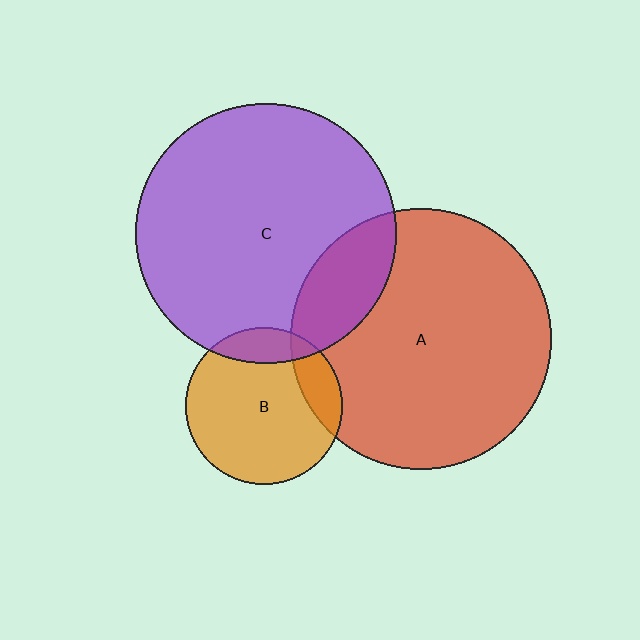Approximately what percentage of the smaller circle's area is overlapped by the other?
Approximately 15%.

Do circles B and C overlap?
Yes.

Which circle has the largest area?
Circle C (purple).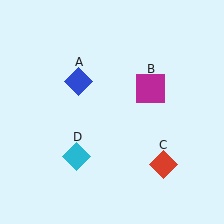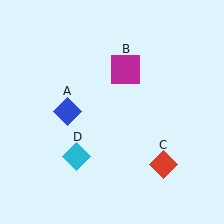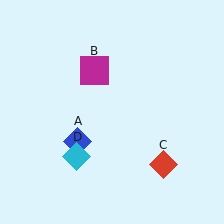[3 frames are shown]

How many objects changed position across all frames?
2 objects changed position: blue diamond (object A), magenta square (object B).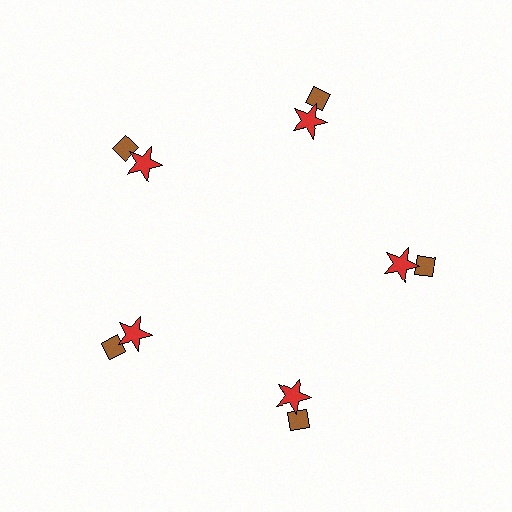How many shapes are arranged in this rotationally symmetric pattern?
There are 10 shapes, arranged in 5 groups of 2.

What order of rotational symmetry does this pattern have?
This pattern has 5-fold rotational symmetry.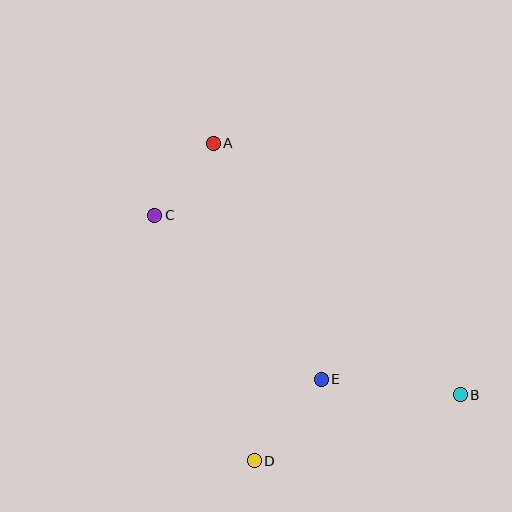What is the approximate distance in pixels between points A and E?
The distance between A and E is approximately 260 pixels.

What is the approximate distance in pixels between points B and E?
The distance between B and E is approximately 139 pixels.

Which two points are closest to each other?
Points A and C are closest to each other.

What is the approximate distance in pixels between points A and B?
The distance between A and B is approximately 352 pixels.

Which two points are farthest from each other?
Points B and C are farthest from each other.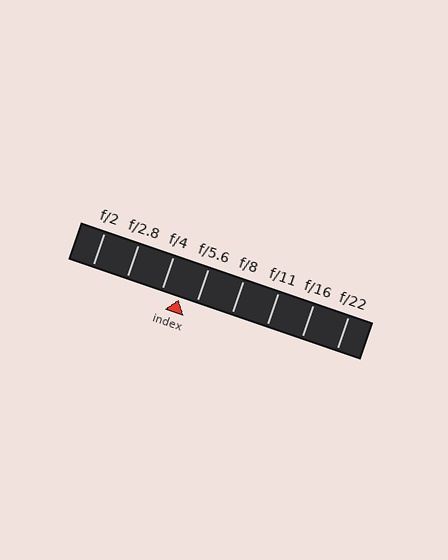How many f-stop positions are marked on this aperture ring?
There are 8 f-stop positions marked.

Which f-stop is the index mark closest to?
The index mark is closest to f/5.6.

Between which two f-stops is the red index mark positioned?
The index mark is between f/4 and f/5.6.